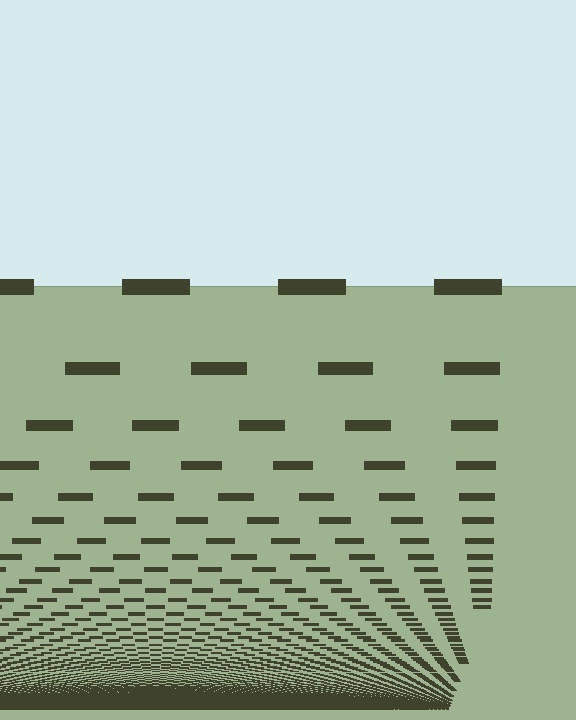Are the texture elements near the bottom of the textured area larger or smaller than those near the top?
Smaller. The gradient is inverted — elements near the bottom are smaller and denser.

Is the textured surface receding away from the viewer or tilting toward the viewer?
The surface appears to tilt toward the viewer. Texture elements get larger and sparser toward the top.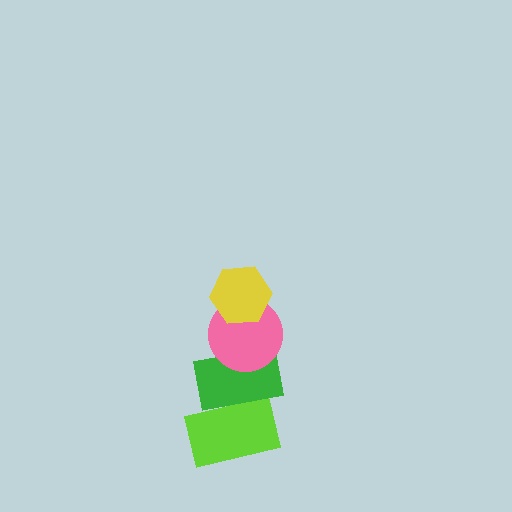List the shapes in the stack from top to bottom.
From top to bottom: the yellow hexagon, the pink circle, the green rectangle, the lime rectangle.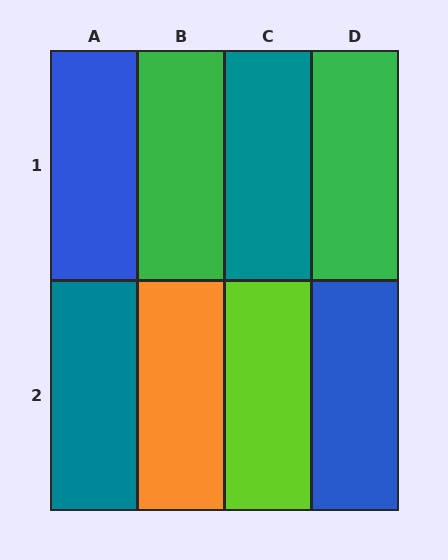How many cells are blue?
2 cells are blue.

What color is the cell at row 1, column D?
Green.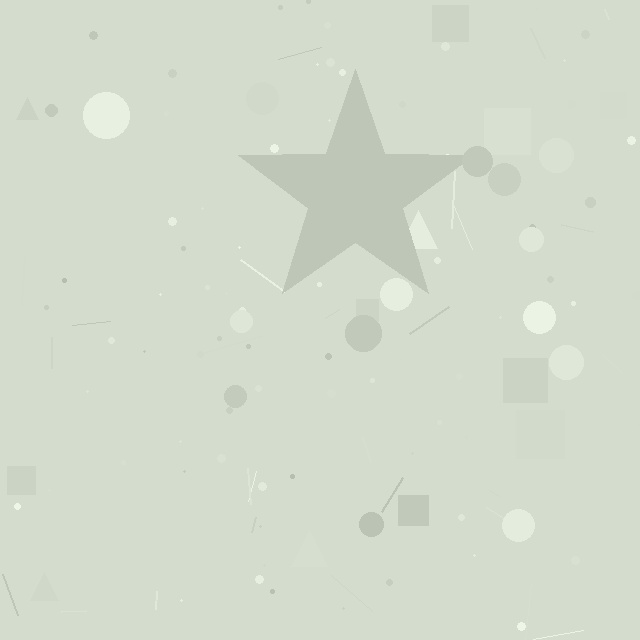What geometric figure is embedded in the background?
A star is embedded in the background.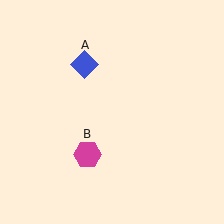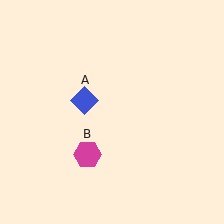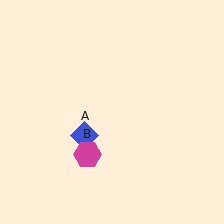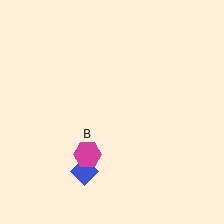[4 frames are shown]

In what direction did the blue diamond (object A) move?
The blue diamond (object A) moved down.